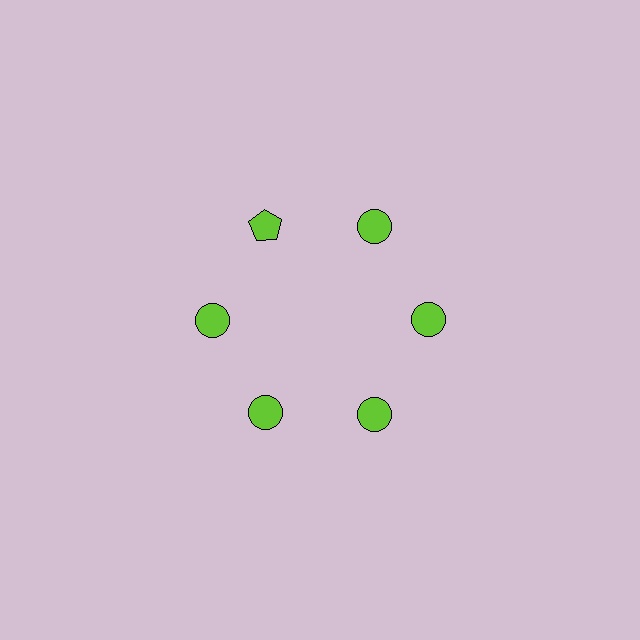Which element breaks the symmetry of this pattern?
The lime pentagon at roughly the 11 o'clock position breaks the symmetry. All other shapes are lime circles.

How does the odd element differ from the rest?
It has a different shape: pentagon instead of circle.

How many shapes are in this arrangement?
There are 6 shapes arranged in a ring pattern.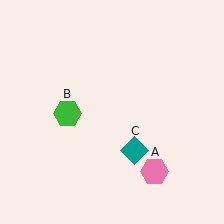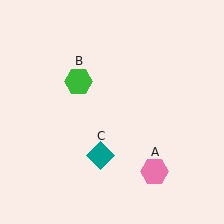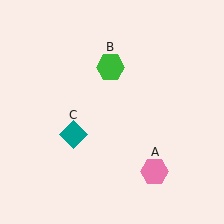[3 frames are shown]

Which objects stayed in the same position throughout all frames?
Pink hexagon (object A) remained stationary.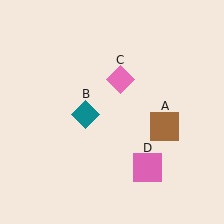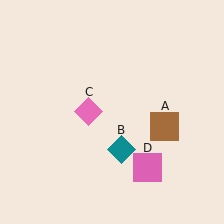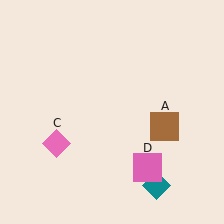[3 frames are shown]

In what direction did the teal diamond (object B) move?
The teal diamond (object B) moved down and to the right.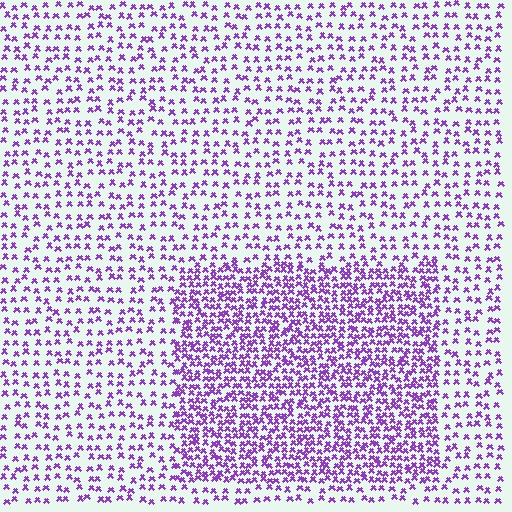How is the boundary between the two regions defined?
The boundary is defined by a change in element density (approximately 2.1x ratio). All elements are the same color, size, and shape.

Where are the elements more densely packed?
The elements are more densely packed inside the rectangle boundary.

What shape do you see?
I see a rectangle.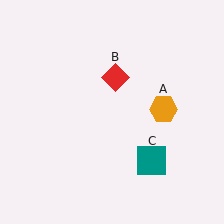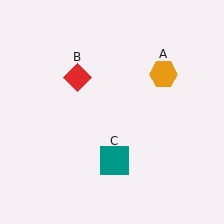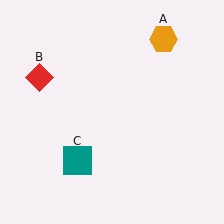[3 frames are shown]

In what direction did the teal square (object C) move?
The teal square (object C) moved left.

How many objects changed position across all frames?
3 objects changed position: orange hexagon (object A), red diamond (object B), teal square (object C).